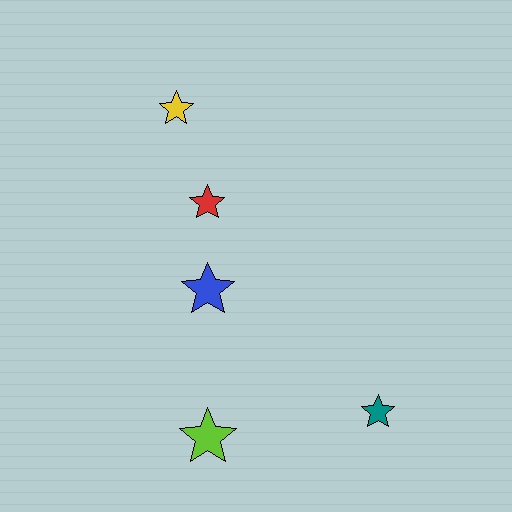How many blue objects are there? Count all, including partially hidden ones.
There is 1 blue object.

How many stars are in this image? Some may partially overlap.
There are 5 stars.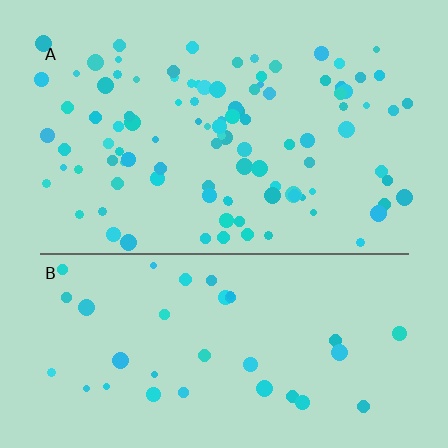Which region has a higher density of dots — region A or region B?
A (the top).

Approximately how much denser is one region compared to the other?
Approximately 2.8× — region A over region B.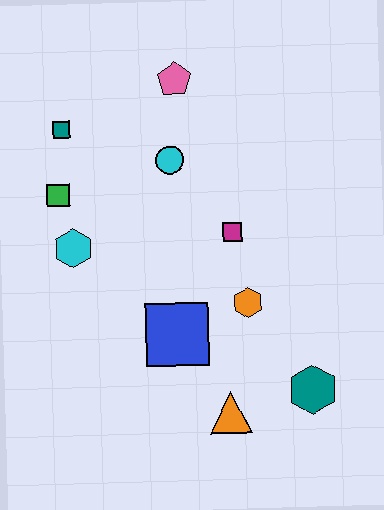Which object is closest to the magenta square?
The orange hexagon is closest to the magenta square.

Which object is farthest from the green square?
The teal hexagon is farthest from the green square.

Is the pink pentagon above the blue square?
Yes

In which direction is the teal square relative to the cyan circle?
The teal square is to the left of the cyan circle.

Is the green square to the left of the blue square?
Yes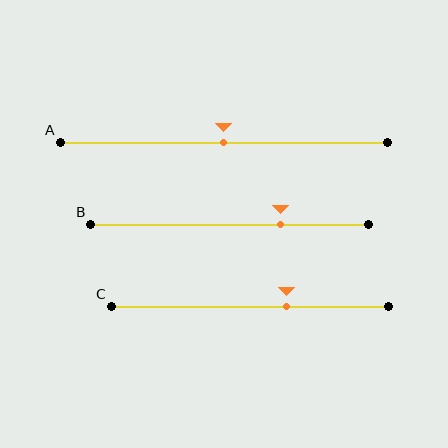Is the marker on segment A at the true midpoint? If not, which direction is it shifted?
Yes, the marker on segment A is at the true midpoint.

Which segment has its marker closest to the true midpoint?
Segment A has its marker closest to the true midpoint.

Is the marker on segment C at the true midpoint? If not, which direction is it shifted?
No, the marker on segment C is shifted to the right by about 13% of the segment length.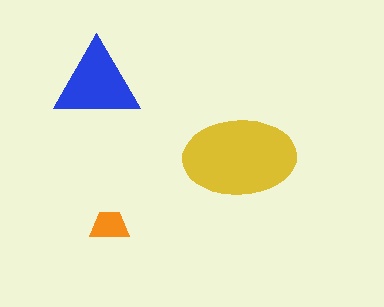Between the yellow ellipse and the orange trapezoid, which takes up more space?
The yellow ellipse.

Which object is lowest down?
The orange trapezoid is bottommost.